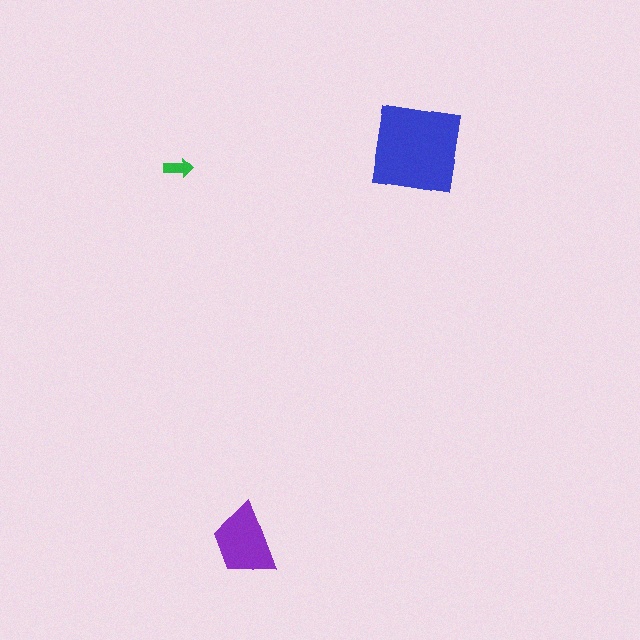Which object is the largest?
The blue square.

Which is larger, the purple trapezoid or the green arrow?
The purple trapezoid.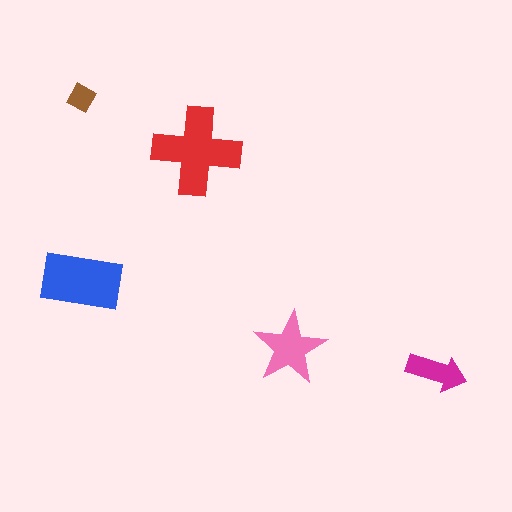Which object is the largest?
The red cross.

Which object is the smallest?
The brown diamond.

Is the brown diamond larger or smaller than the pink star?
Smaller.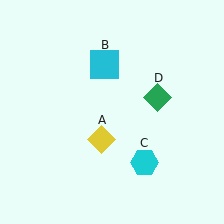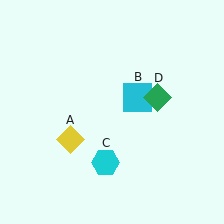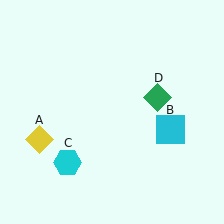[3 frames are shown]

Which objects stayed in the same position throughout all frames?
Green diamond (object D) remained stationary.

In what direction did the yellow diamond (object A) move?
The yellow diamond (object A) moved left.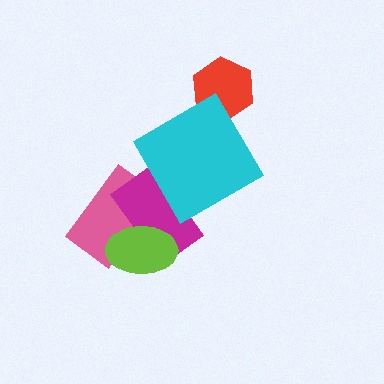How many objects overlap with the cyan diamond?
1 object overlaps with the cyan diamond.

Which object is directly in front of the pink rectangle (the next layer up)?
The magenta rectangle is directly in front of the pink rectangle.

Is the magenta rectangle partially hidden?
Yes, it is partially covered by another shape.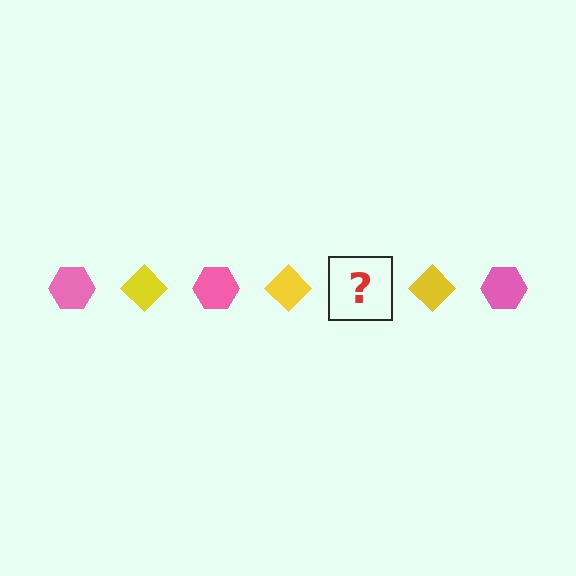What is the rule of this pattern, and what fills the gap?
The rule is that the pattern alternates between pink hexagon and yellow diamond. The gap should be filled with a pink hexagon.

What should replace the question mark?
The question mark should be replaced with a pink hexagon.